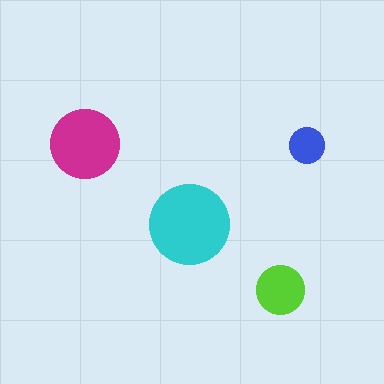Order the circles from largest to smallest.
the cyan one, the magenta one, the lime one, the blue one.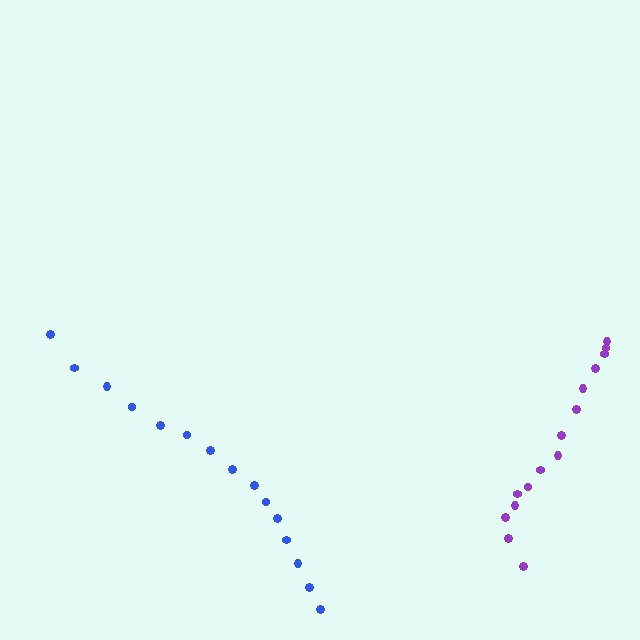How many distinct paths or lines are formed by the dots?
There are 2 distinct paths.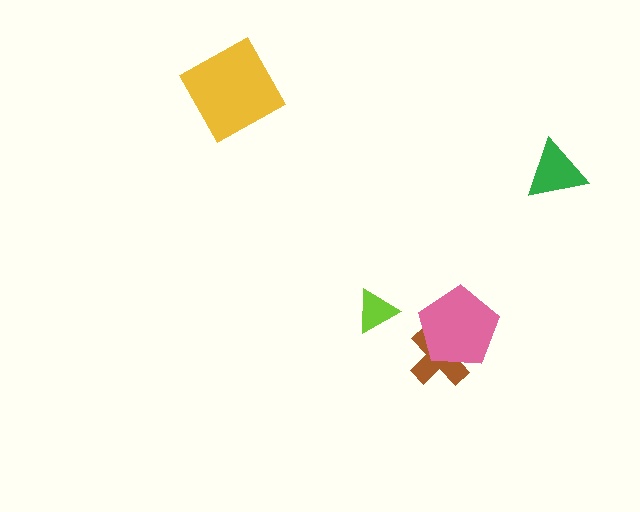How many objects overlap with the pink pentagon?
1 object overlaps with the pink pentagon.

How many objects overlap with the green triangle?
0 objects overlap with the green triangle.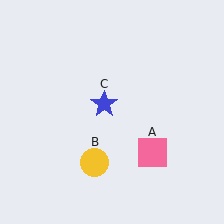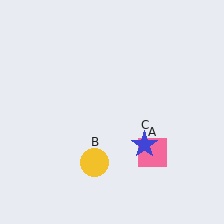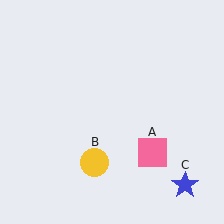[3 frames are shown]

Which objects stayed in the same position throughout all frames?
Pink square (object A) and yellow circle (object B) remained stationary.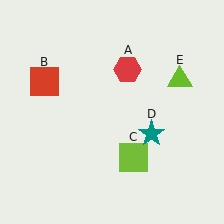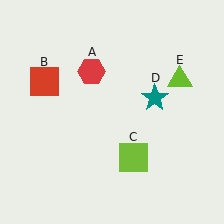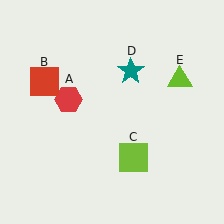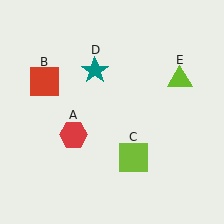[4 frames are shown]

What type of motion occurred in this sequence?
The red hexagon (object A), teal star (object D) rotated counterclockwise around the center of the scene.